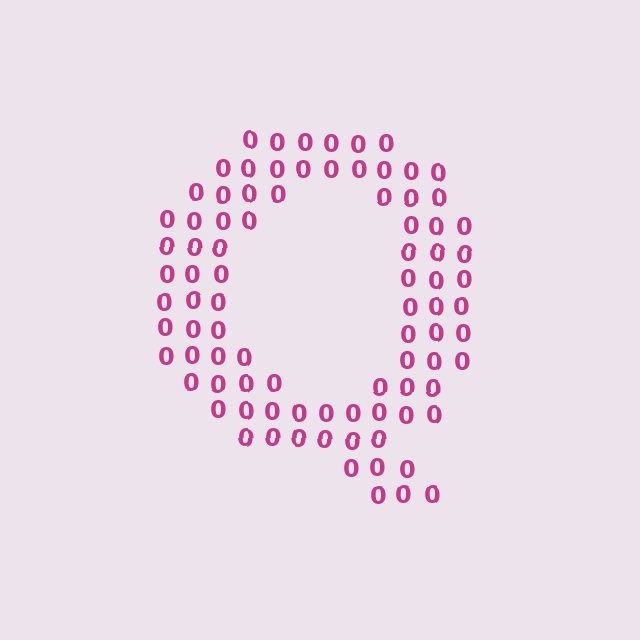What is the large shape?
The large shape is the letter Q.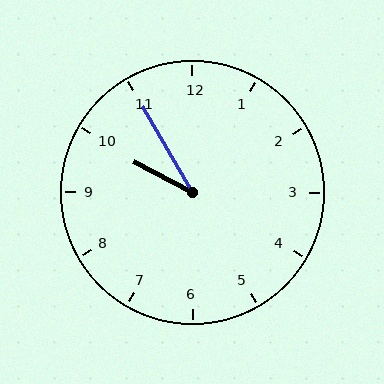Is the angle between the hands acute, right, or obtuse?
It is acute.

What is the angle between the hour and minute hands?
Approximately 32 degrees.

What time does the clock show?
9:55.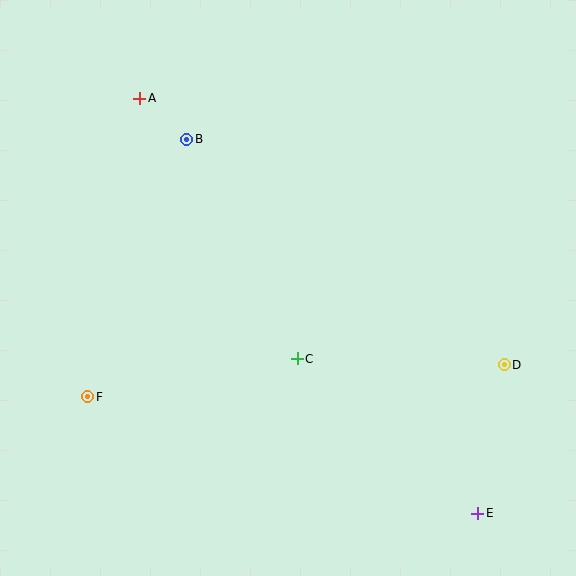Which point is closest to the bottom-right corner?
Point E is closest to the bottom-right corner.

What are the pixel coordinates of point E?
Point E is at (478, 513).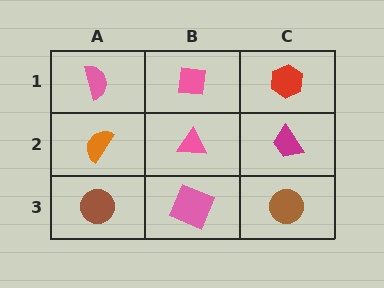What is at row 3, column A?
A brown circle.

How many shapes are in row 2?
3 shapes.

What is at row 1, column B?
A pink square.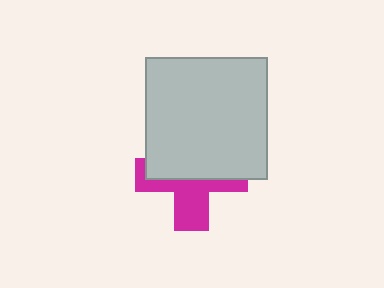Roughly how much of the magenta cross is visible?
About half of it is visible (roughly 45%).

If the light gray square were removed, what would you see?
You would see the complete magenta cross.